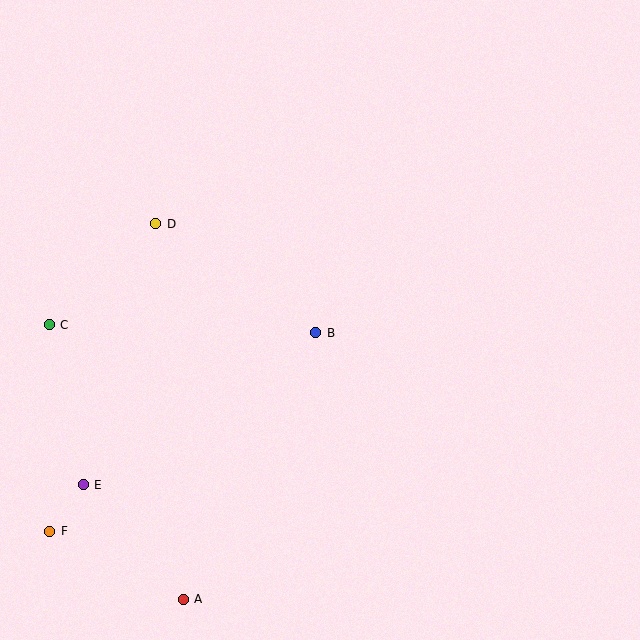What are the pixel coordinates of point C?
Point C is at (49, 325).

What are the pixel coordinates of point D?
Point D is at (156, 224).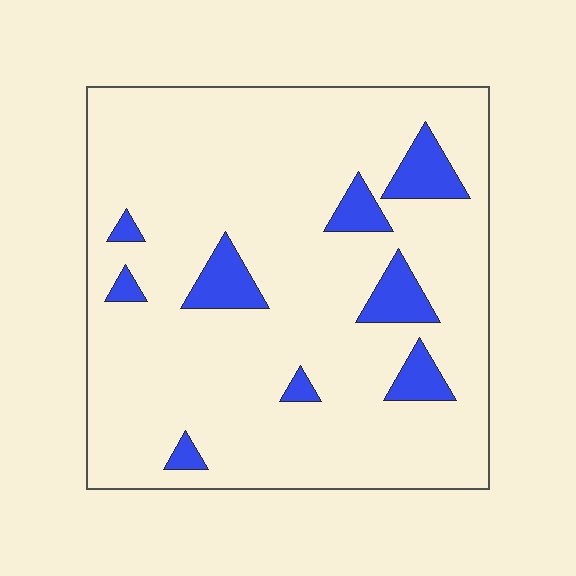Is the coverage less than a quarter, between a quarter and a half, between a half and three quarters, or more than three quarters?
Less than a quarter.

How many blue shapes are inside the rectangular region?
9.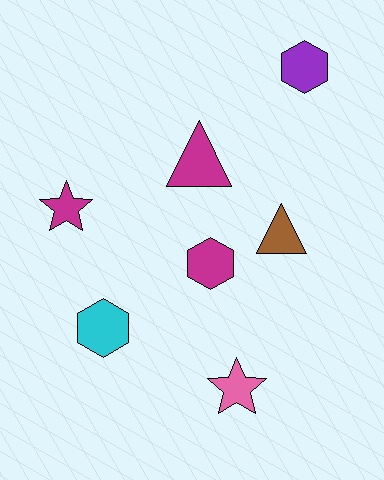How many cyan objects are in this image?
There is 1 cyan object.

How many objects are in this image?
There are 7 objects.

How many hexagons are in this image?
There are 3 hexagons.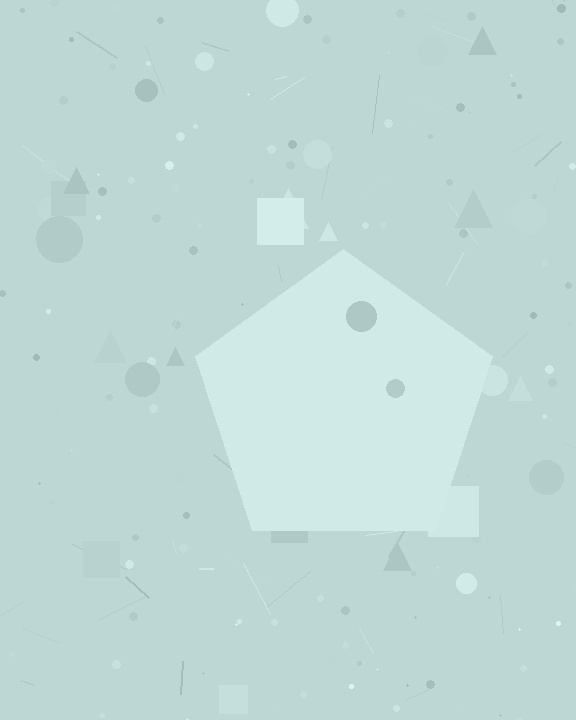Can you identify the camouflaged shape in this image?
The camouflaged shape is a pentagon.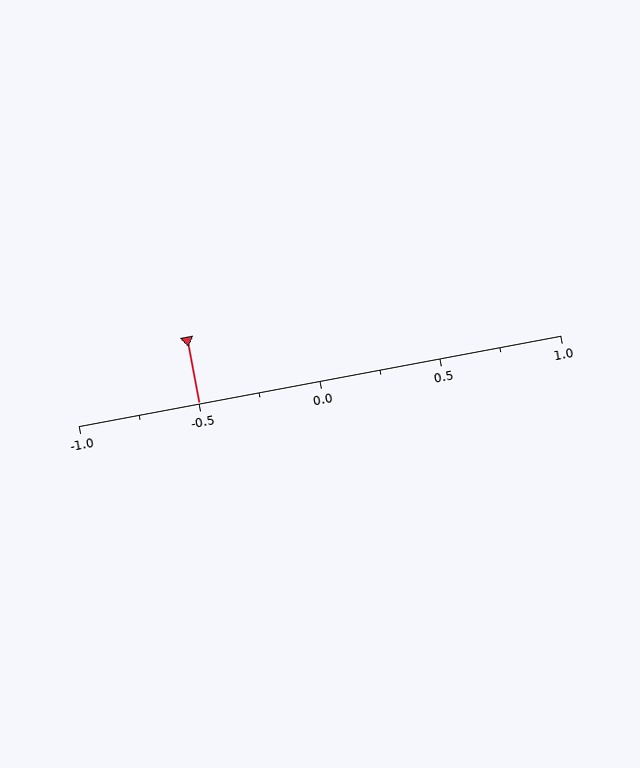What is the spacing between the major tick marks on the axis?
The major ticks are spaced 0.5 apart.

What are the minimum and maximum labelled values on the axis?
The axis runs from -1.0 to 1.0.